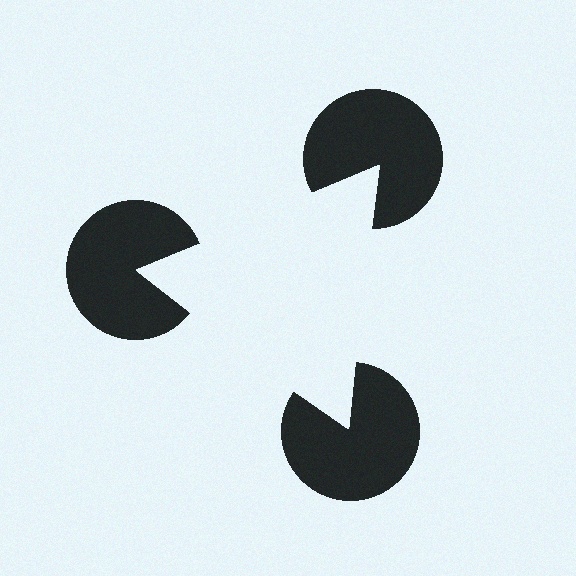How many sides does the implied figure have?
3 sides.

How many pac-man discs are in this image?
There are 3 — one at each vertex of the illusory triangle.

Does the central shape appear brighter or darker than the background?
It typically appears slightly brighter than the background, even though no actual brightness change is drawn.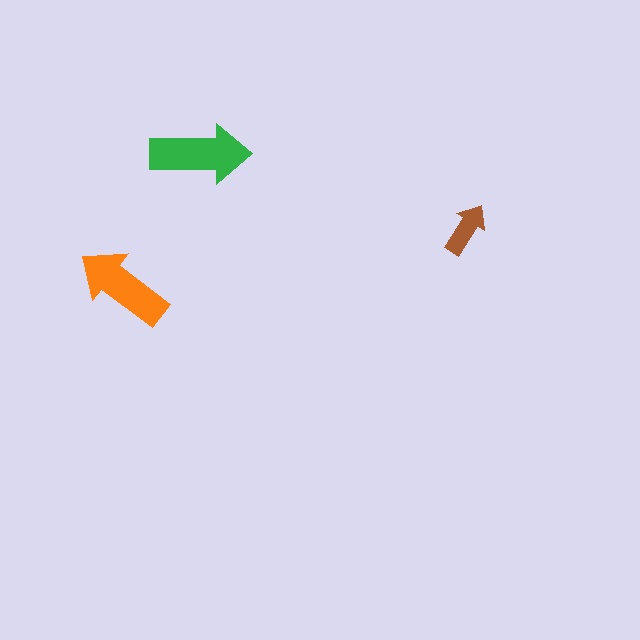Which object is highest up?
The green arrow is topmost.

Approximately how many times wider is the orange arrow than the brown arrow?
About 2 times wider.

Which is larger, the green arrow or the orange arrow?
The green one.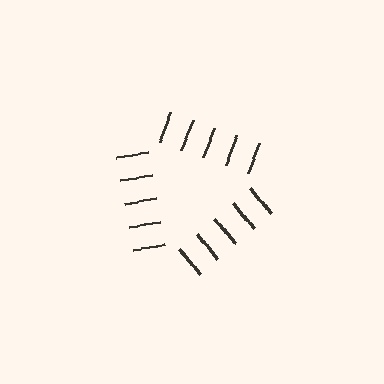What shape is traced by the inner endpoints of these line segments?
An illusory triangle — the line segments terminate on its edges but no continuous stroke is drawn.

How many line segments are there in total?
15 — 5 along each of the 3 edges.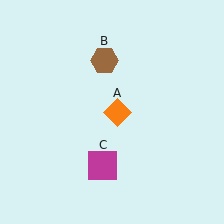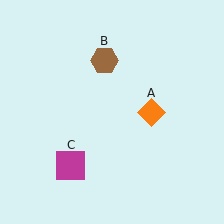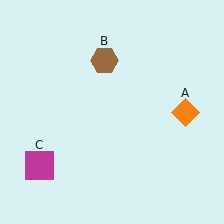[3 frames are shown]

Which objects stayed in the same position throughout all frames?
Brown hexagon (object B) remained stationary.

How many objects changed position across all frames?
2 objects changed position: orange diamond (object A), magenta square (object C).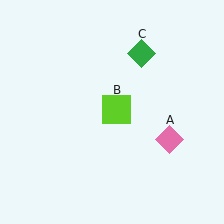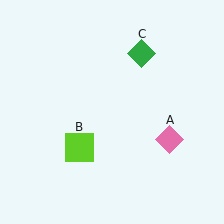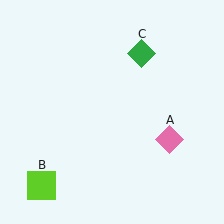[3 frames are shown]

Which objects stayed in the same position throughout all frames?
Pink diamond (object A) and green diamond (object C) remained stationary.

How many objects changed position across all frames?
1 object changed position: lime square (object B).